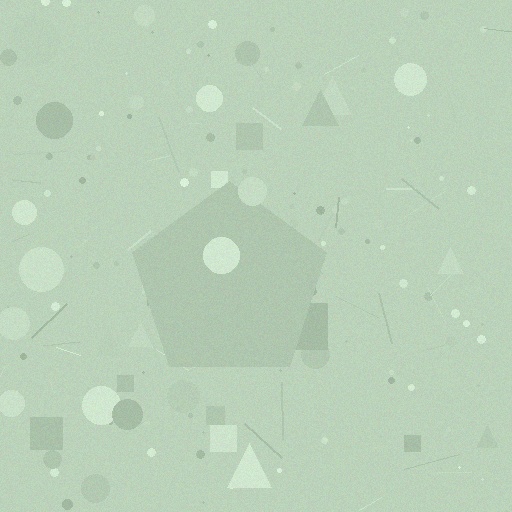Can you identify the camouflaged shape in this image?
The camouflaged shape is a pentagon.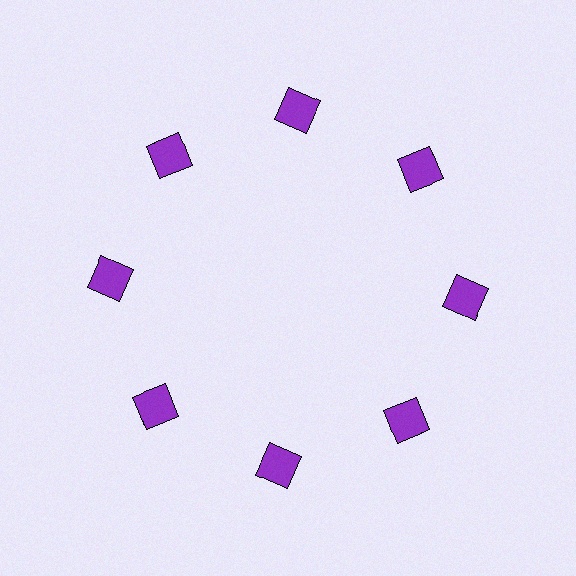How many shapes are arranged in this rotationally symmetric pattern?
There are 8 shapes, arranged in 8 groups of 1.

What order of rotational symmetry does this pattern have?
This pattern has 8-fold rotational symmetry.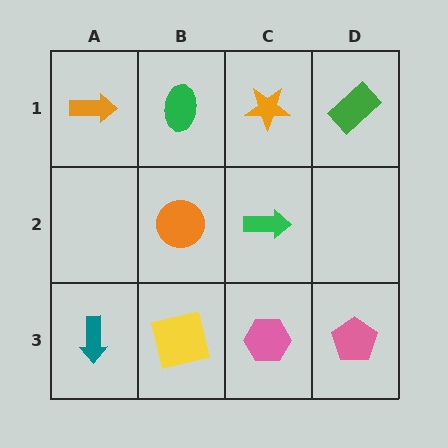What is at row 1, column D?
A green rectangle.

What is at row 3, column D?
A pink pentagon.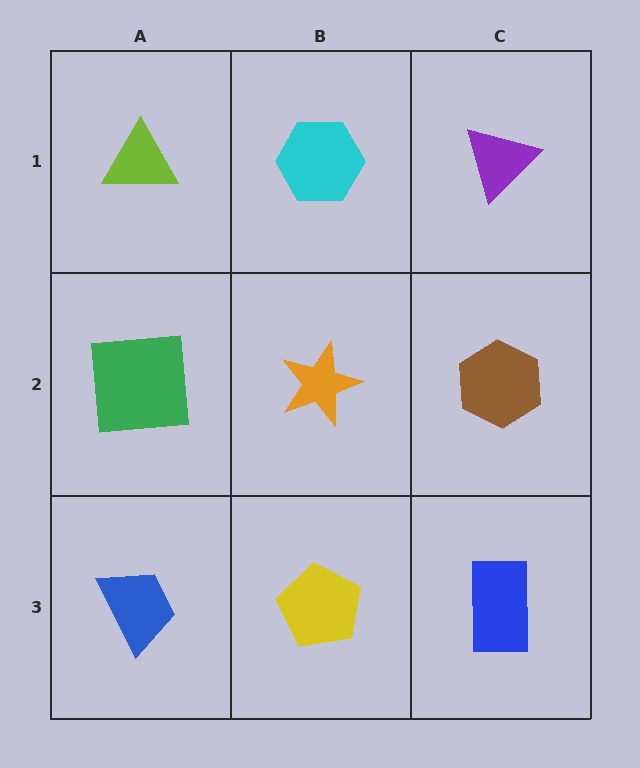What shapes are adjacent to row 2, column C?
A purple triangle (row 1, column C), a blue rectangle (row 3, column C), an orange star (row 2, column B).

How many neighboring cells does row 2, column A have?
3.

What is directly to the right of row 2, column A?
An orange star.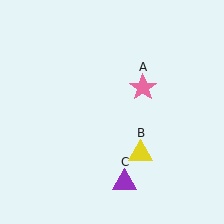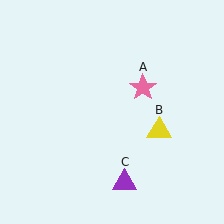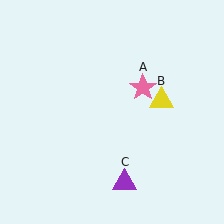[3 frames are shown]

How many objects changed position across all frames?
1 object changed position: yellow triangle (object B).